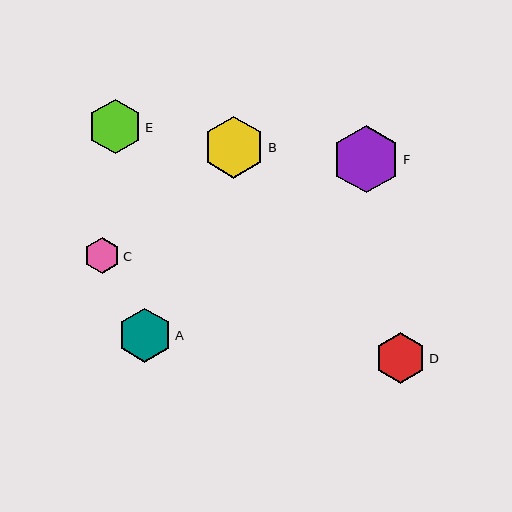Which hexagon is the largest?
Hexagon F is the largest with a size of approximately 68 pixels.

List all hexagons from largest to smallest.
From largest to smallest: F, B, E, A, D, C.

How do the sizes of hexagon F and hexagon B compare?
Hexagon F and hexagon B are approximately the same size.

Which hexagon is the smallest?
Hexagon C is the smallest with a size of approximately 36 pixels.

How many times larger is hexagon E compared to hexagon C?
Hexagon E is approximately 1.5 times the size of hexagon C.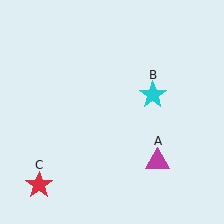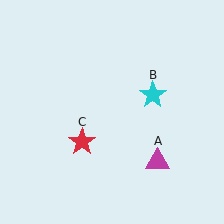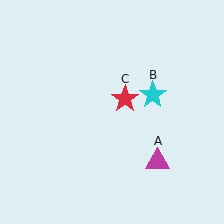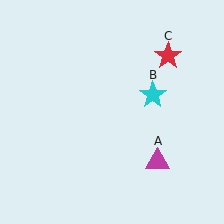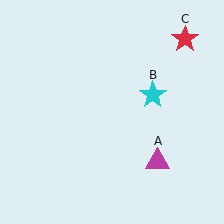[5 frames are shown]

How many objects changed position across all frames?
1 object changed position: red star (object C).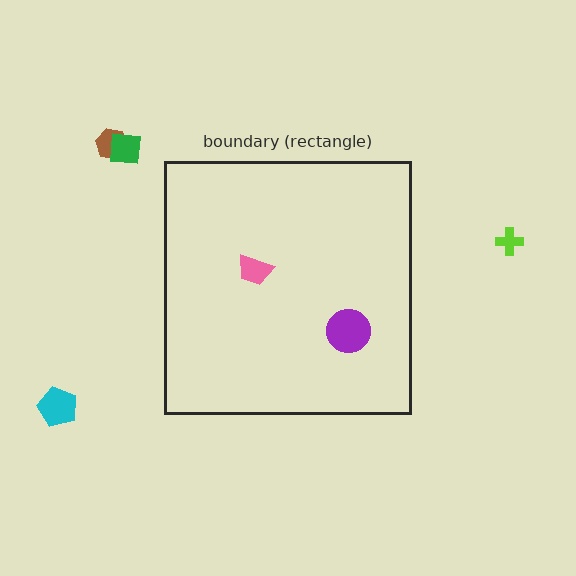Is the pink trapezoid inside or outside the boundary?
Inside.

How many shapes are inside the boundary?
2 inside, 4 outside.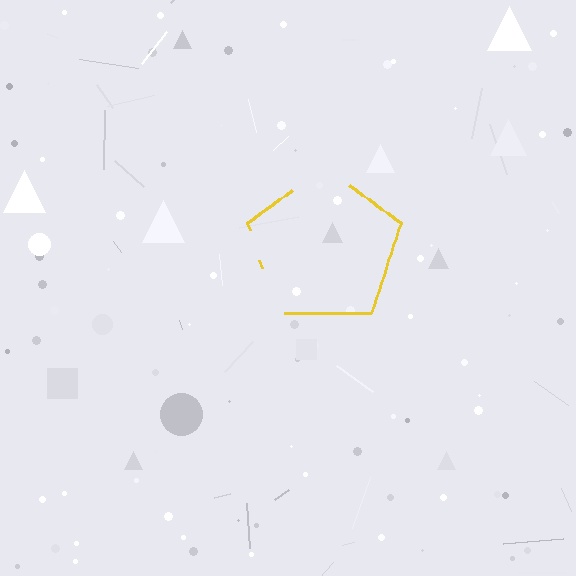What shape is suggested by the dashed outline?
The dashed outline suggests a pentagon.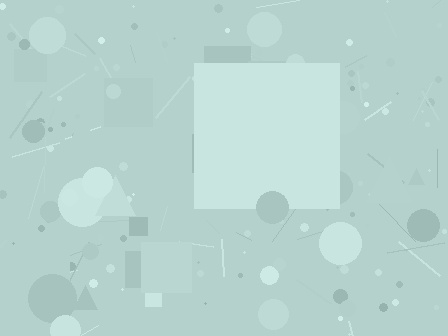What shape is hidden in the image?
A square is hidden in the image.